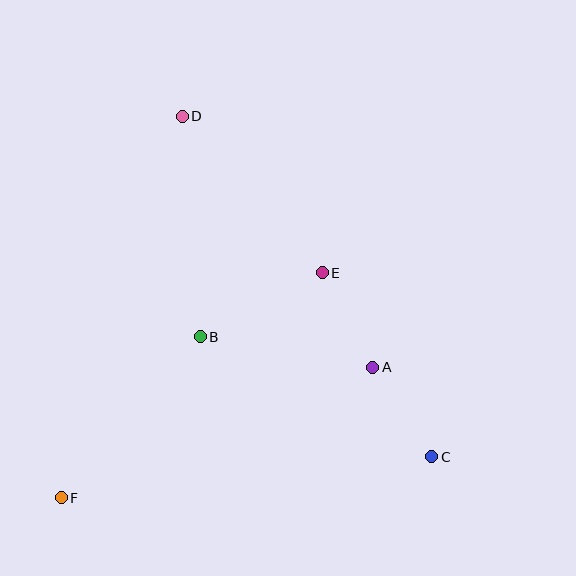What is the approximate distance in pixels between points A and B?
The distance between A and B is approximately 175 pixels.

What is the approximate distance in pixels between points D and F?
The distance between D and F is approximately 400 pixels.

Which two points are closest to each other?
Points A and C are closest to each other.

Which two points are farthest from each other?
Points C and D are farthest from each other.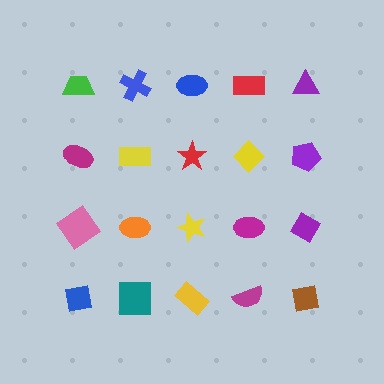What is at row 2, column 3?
A red star.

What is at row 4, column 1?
A blue square.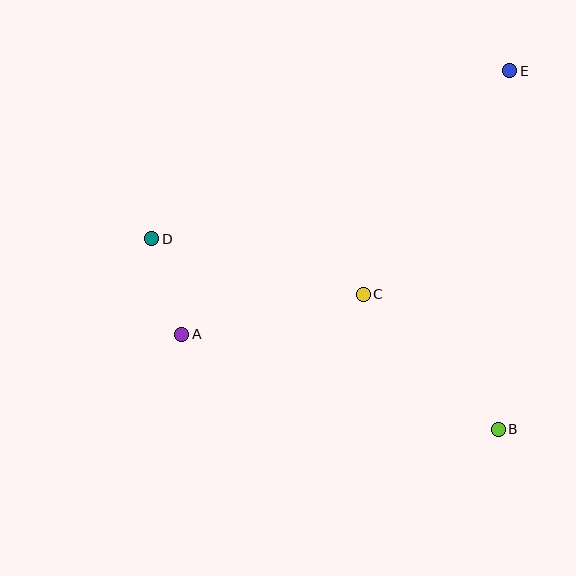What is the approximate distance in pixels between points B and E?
The distance between B and E is approximately 359 pixels.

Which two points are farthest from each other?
Points A and E are farthest from each other.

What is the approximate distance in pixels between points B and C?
The distance between B and C is approximately 191 pixels.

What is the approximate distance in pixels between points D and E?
The distance between D and E is approximately 396 pixels.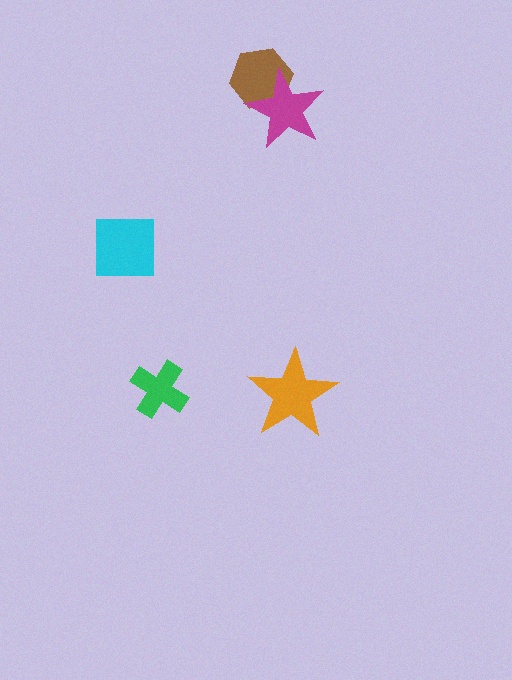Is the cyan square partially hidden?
No, no other shape covers it.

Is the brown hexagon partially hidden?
Yes, it is partially covered by another shape.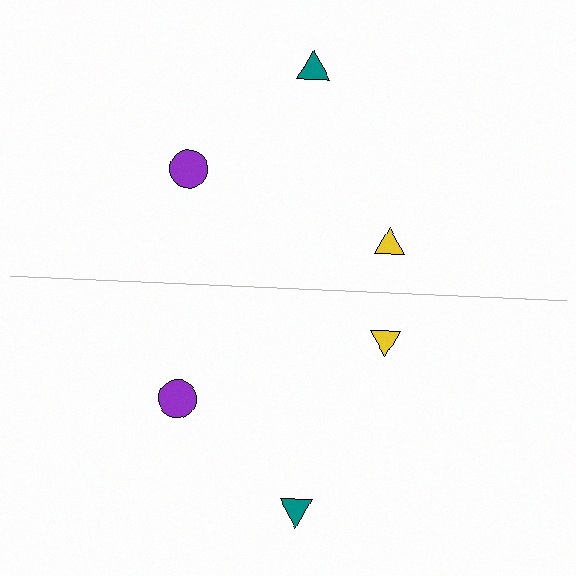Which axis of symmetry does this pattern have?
The pattern has a horizontal axis of symmetry running through the center of the image.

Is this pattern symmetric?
Yes, this pattern has bilateral (reflection) symmetry.